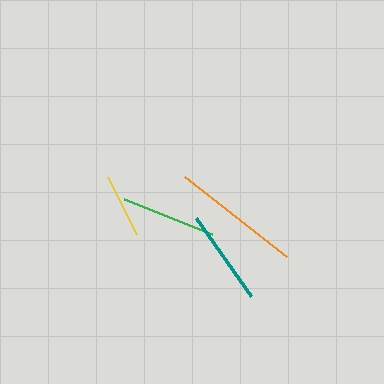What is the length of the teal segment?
The teal segment is approximately 95 pixels long.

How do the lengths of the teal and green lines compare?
The teal and green lines are approximately the same length.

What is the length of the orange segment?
The orange segment is approximately 130 pixels long.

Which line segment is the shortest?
The yellow line is the shortest at approximately 64 pixels.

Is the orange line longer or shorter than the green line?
The orange line is longer than the green line.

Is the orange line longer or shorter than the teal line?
The orange line is longer than the teal line.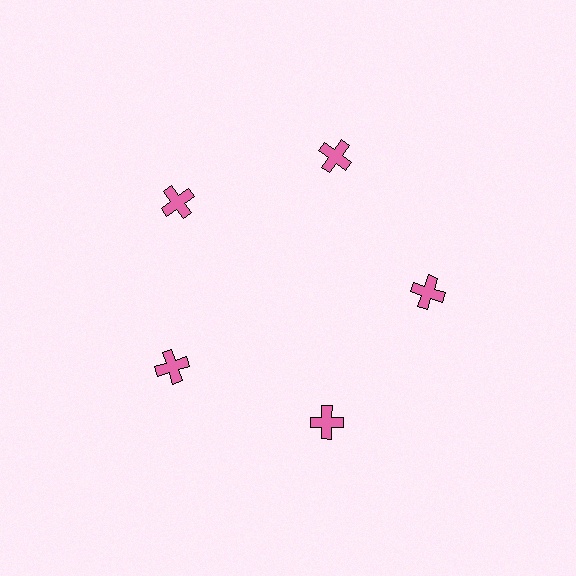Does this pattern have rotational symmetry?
Yes, this pattern has 5-fold rotational symmetry. It looks the same after rotating 72 degrees around the center.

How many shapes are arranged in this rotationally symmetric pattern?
There are 5 shapes, arranged in 5 groups of 1.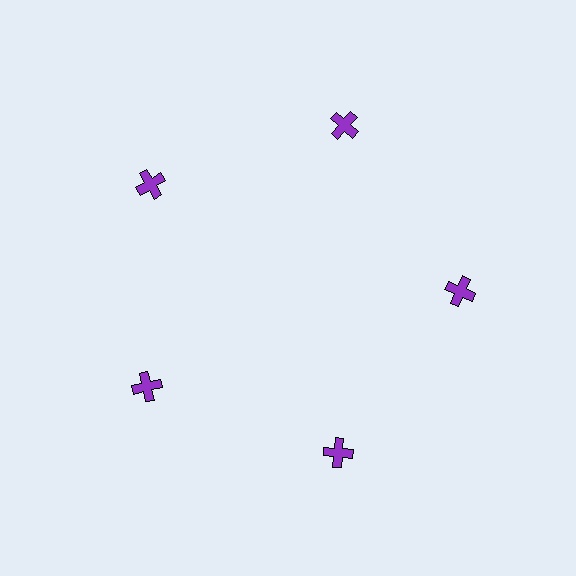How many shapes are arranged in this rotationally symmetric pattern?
There are 5 shapes, arranged in 5 groups of 1.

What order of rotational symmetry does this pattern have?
This pattern has 5-fold rotational symmetry.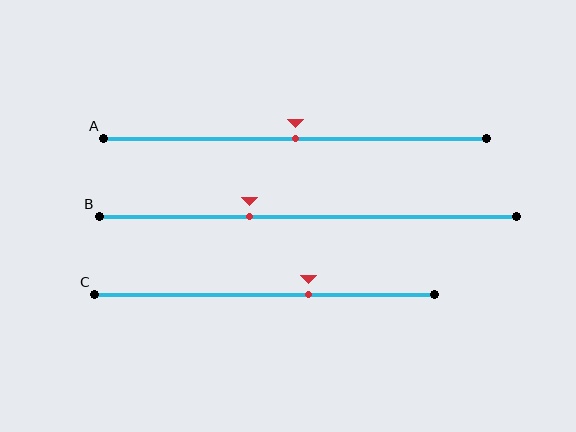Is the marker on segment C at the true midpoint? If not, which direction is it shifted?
No, the marker on segment C is shifted to the right by about 13% of the segment length.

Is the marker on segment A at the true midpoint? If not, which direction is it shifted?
Yes, the marker on segment A is at the true midpoint.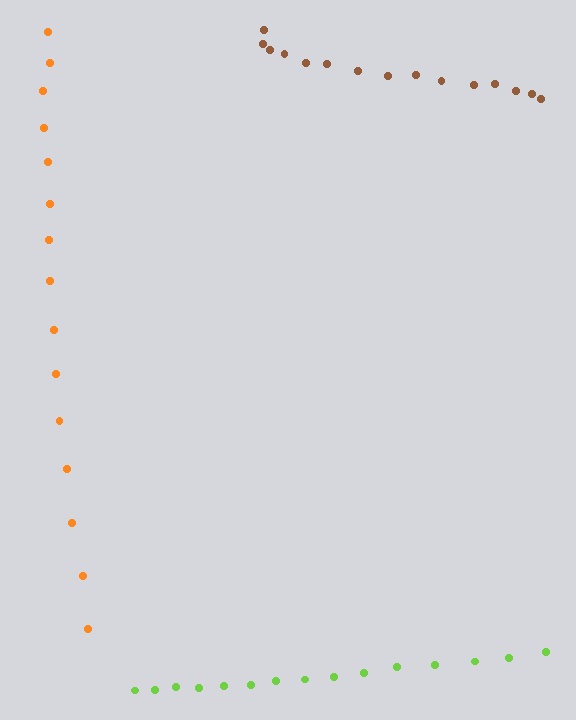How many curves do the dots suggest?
There are 3 distinct paths.